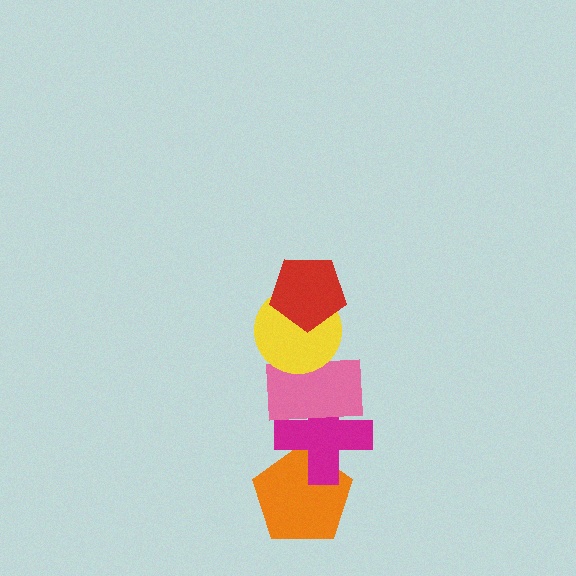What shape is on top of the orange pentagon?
The magenta cross is on top of the orange pentagon.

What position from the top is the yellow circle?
The yellow circle is 2nd from the top.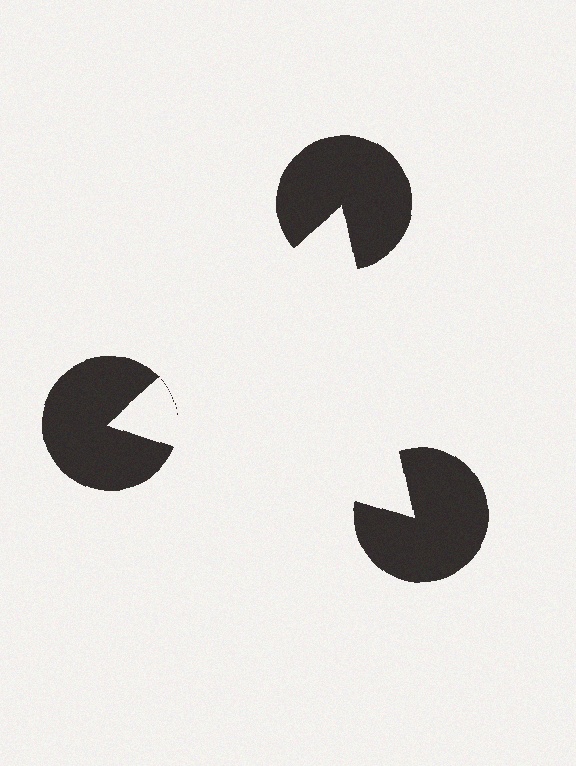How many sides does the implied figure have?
3 sides.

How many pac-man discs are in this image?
There are 3 — one at each vertex of the illusory triangle.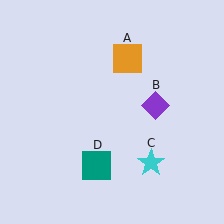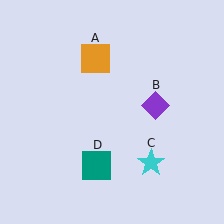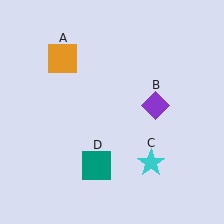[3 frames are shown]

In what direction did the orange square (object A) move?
The orange square (object A) moved left.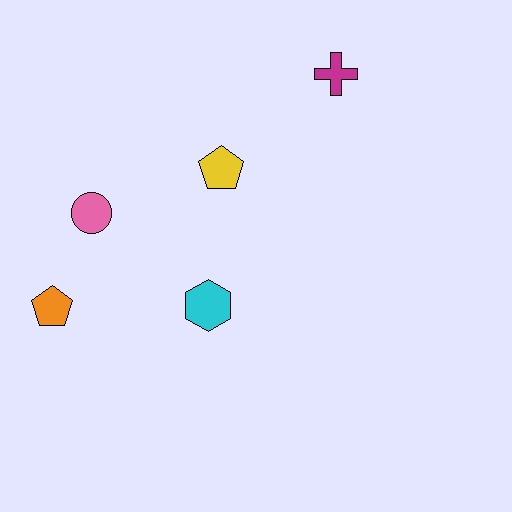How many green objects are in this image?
There are no green objects.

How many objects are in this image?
There are 5 objects.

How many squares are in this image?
There are no squares.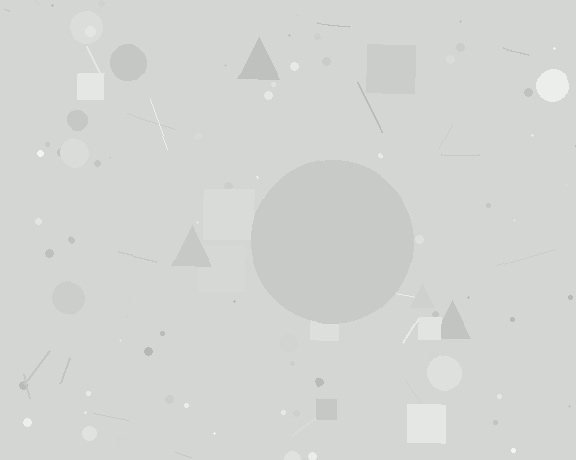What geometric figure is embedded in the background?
A circle is embedded in the background.